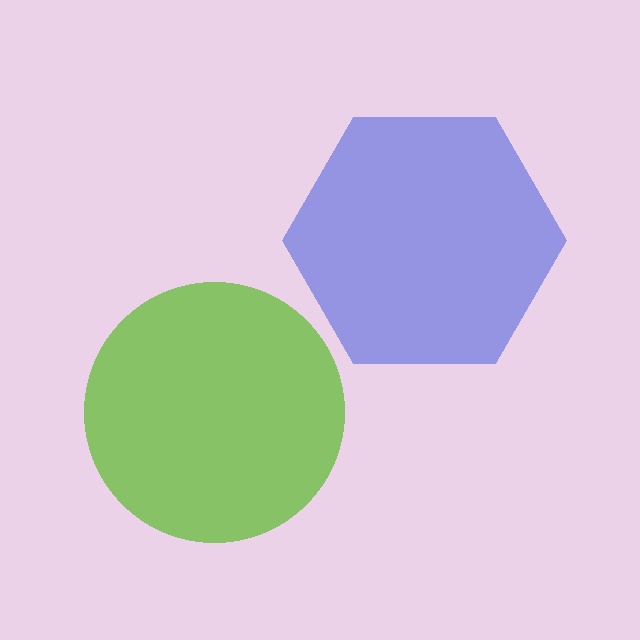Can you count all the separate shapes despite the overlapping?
Yes, there are 2 separate shapes.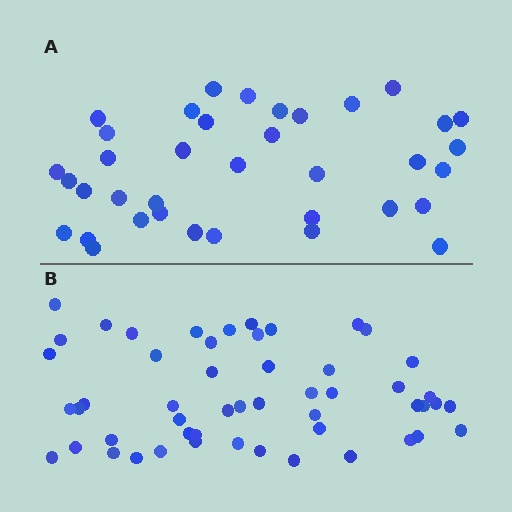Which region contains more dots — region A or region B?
Region B (the bottom region) has more dots.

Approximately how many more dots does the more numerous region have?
Region B has approximately 15 more dots than region A.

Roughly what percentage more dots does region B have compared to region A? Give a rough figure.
About 40% more.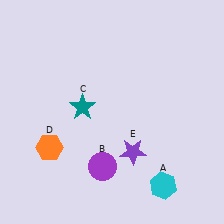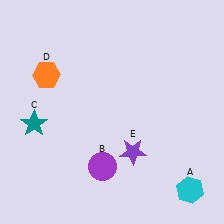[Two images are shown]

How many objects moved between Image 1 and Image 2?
3 objects moved between the two images.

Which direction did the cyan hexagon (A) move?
The cyan hexagon (A) moved right.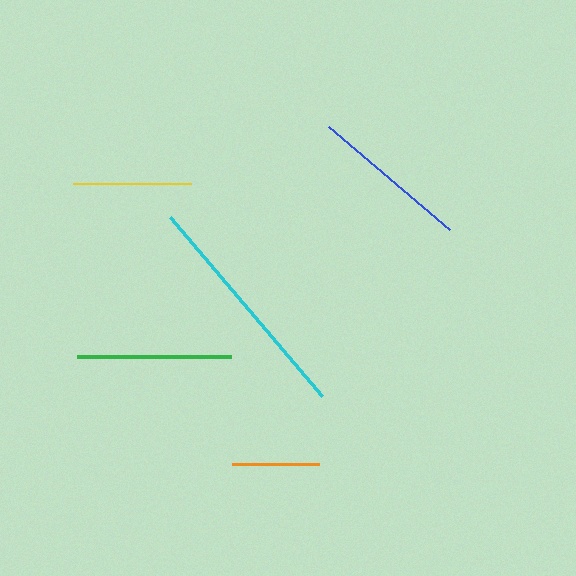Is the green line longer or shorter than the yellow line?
The green line is longer than the yellow line.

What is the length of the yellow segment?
The yellow segment is approximately 118 pixels long.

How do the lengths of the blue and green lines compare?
The blue and green lines are approximately the same length.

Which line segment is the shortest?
The orange line is the shortest at approximately 86 pixels.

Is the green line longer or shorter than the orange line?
The green line is longer than the orange line.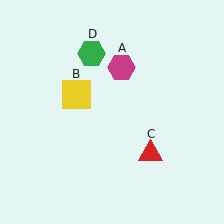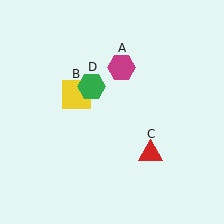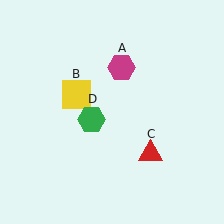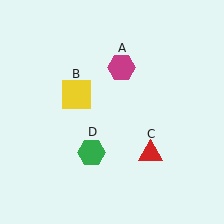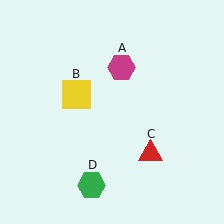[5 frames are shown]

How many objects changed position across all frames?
1 object changed position: green hexagon (object D).